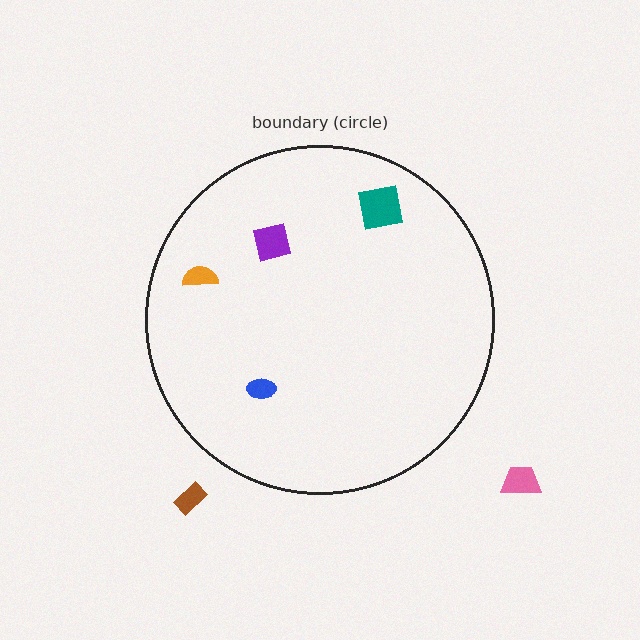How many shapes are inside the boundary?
4 inside, 2 outside.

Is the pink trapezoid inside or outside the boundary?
Outside.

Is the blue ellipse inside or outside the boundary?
Inside.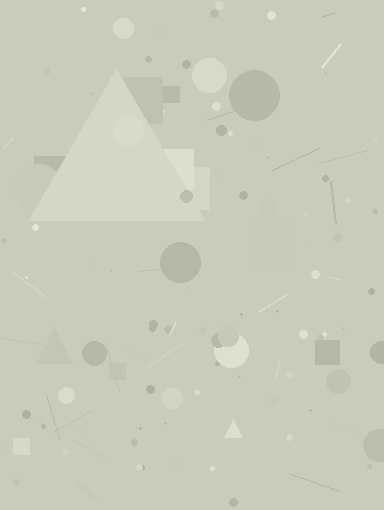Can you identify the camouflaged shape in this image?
The camouflaged shape is a triangle.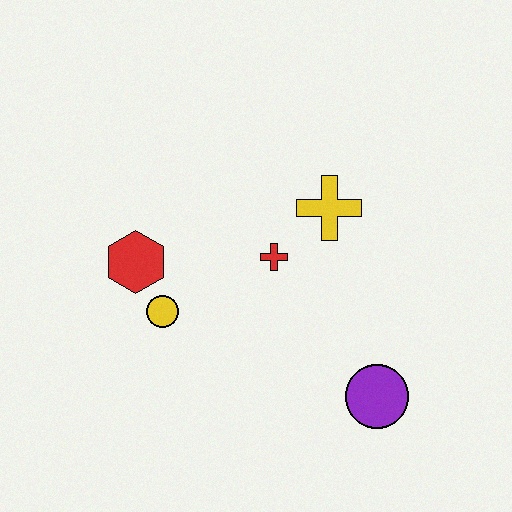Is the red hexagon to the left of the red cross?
Yes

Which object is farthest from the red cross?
The purple circle is farthest from the red cross.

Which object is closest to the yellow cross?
The red cross is closest to the yellow cross.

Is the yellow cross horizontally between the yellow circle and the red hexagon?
No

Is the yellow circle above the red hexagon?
No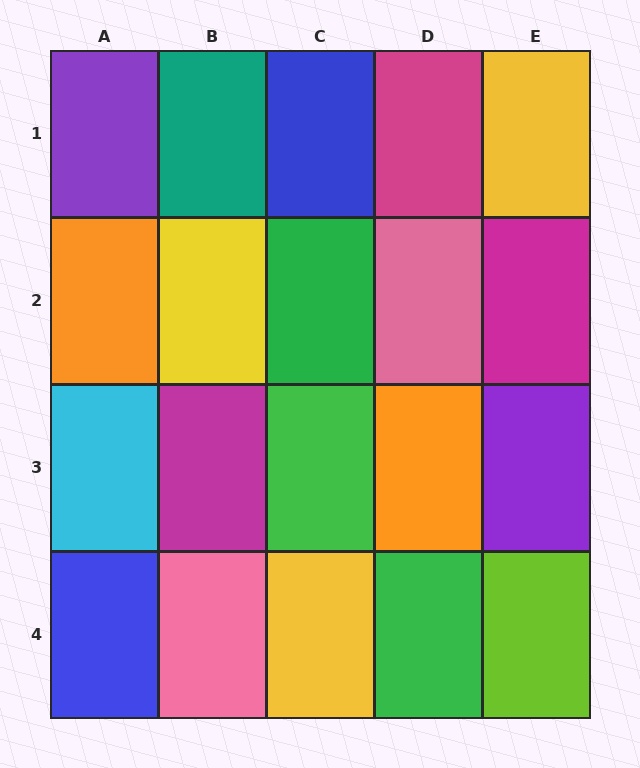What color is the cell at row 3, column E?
Purple.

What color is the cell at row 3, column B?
Magenta.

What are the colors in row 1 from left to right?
Purple, teal, blue, magenta, yellow.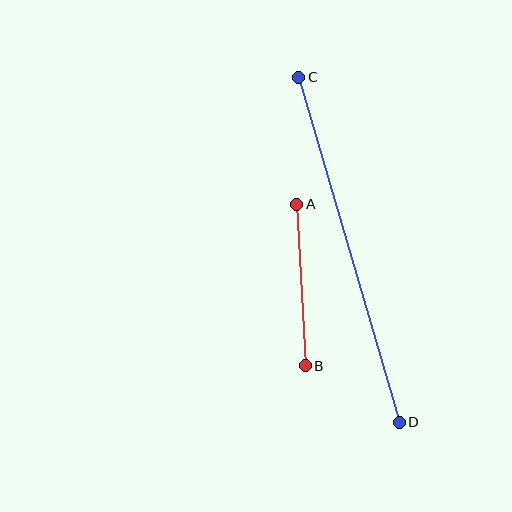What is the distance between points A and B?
The distance is approximately 162 pixels.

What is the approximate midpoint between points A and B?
The midpoint is at approximately (301, 285) pixels.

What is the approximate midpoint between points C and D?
The midpoint is at approximately (349, 250) pixels.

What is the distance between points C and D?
The distance is approximately 360 pixels.